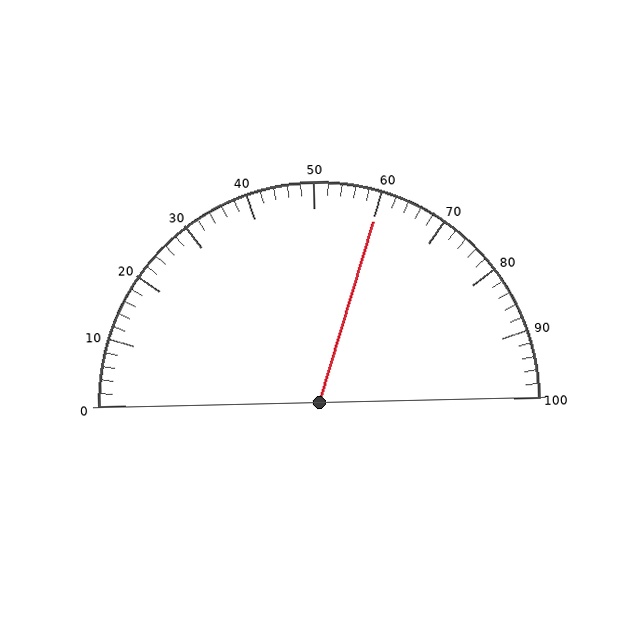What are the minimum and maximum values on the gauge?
The gauge ranges from 0 to 100.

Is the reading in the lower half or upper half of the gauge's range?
The reading is in the upper half of the range (0 to 100).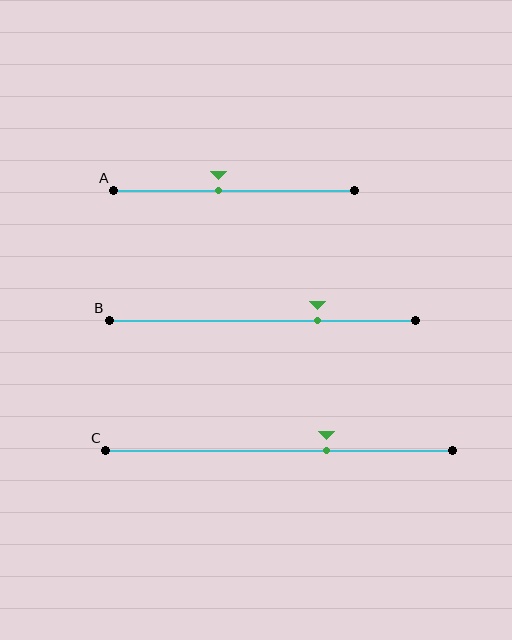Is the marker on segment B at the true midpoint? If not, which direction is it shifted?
No, the marker on segment B is shifted to the right by about 18% of the segment length.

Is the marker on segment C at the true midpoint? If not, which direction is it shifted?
No, the marker on segment C is shifted to the right by about 14% of the segment length.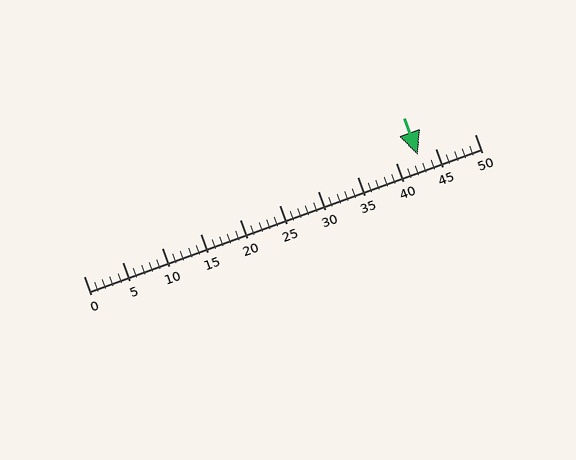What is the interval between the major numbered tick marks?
The major tick marks are spaced 5 units apart.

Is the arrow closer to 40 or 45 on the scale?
The arrow is closer to 45.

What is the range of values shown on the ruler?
The ruler shows values from 0 to 50.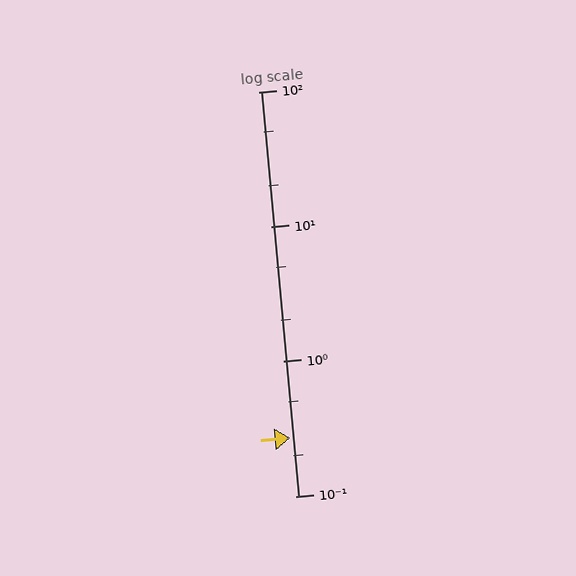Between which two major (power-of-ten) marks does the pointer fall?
The pointer is between 0.1 and 1.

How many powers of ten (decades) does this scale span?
The scale spans 3 decades, from 0.1 to 100.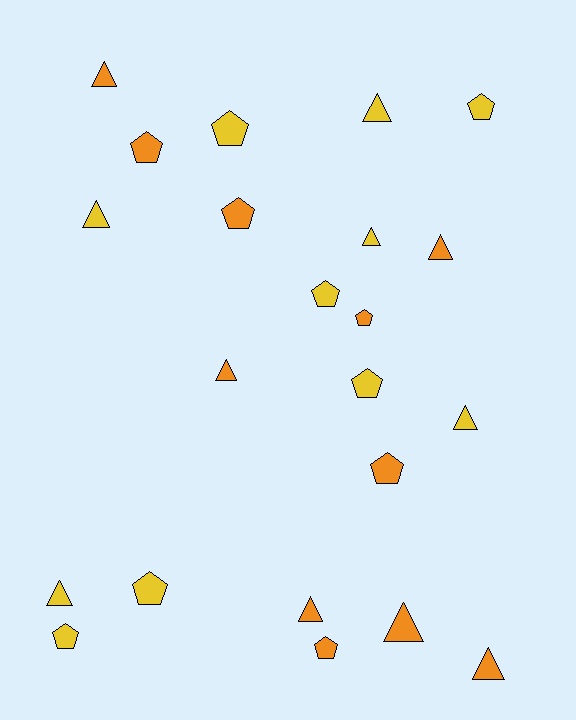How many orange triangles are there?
There are 6 orange triangles.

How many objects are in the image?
There are 22 objects.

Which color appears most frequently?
Yellow, with 11 objects.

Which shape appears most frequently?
Triangle, with 11 objects.